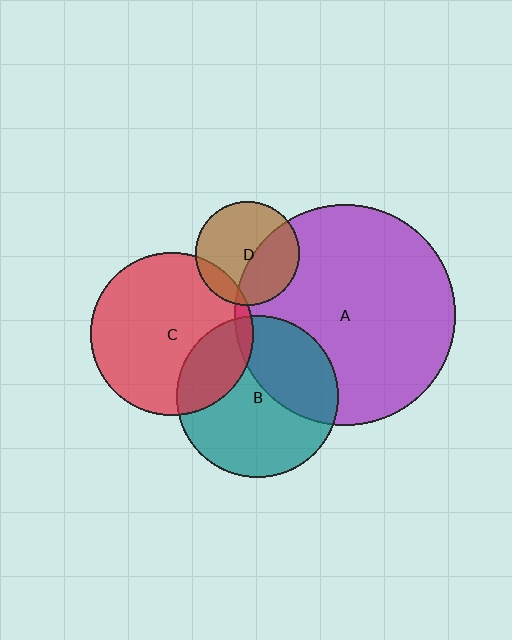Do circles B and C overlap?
Yes.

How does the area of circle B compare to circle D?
Approximately 2.4 times.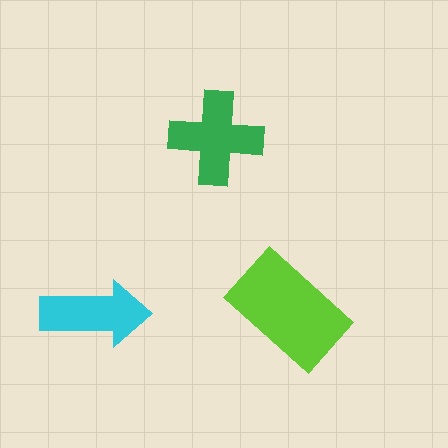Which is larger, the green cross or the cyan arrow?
The green cross.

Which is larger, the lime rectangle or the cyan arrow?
The lime rectangle.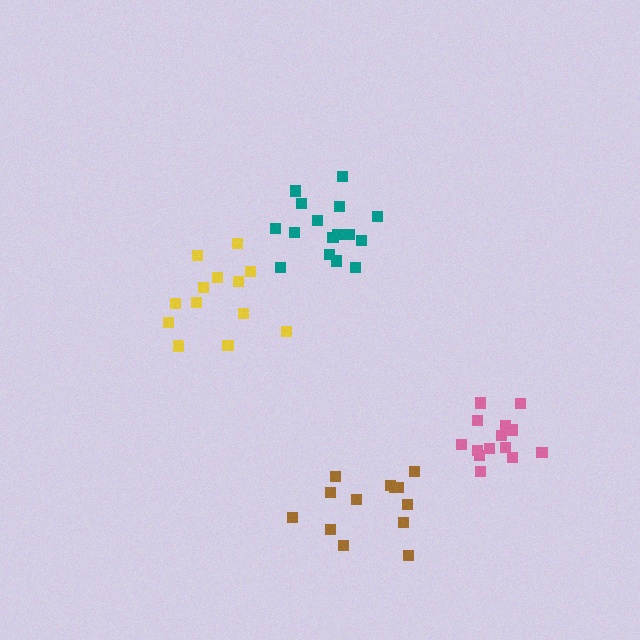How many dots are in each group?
Group 1: 17 dots, Group 2: 13 dots, Group 3: 13 dots, Group 4: 14 dots (57 total).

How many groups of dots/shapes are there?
There are 4 groups.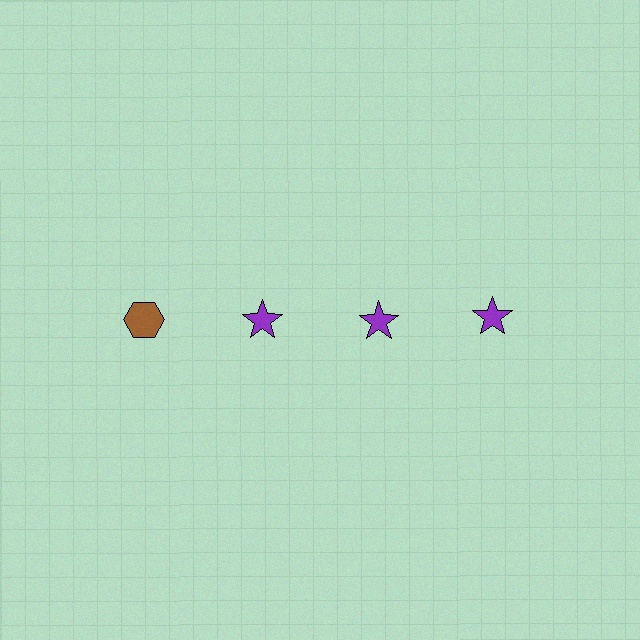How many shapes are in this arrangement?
There are 4 shapes arranged in a grid pattern.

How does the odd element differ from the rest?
It differs in both color (brown instead of purple) and shape (hexagon instead of star).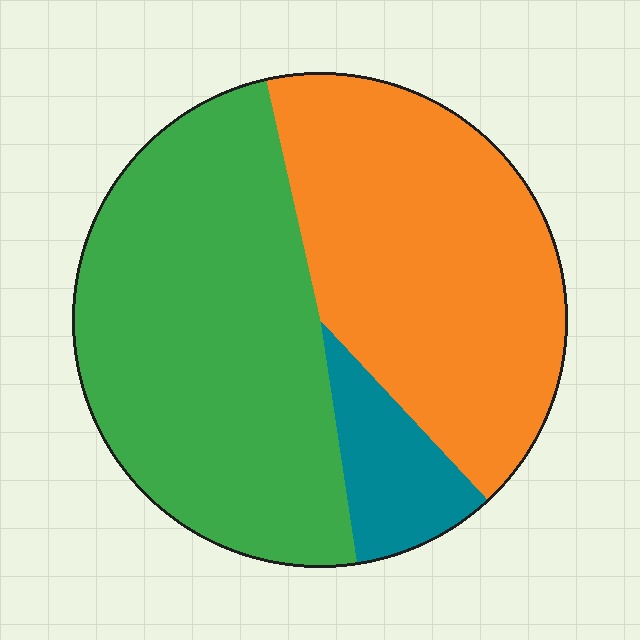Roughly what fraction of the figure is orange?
Orange covers 42% of the figure.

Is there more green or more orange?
Green.